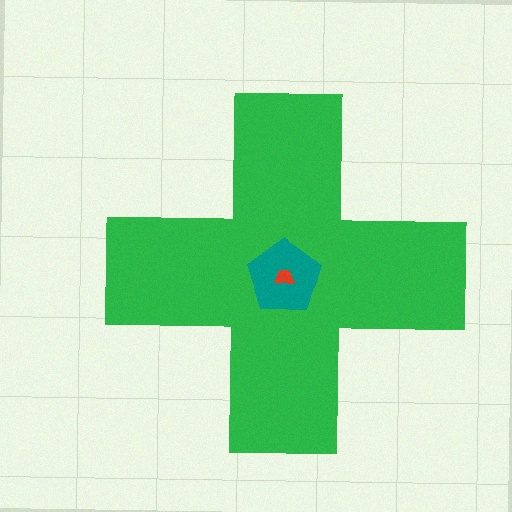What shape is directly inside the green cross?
The teal pentagon.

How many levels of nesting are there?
3.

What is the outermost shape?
The green cross.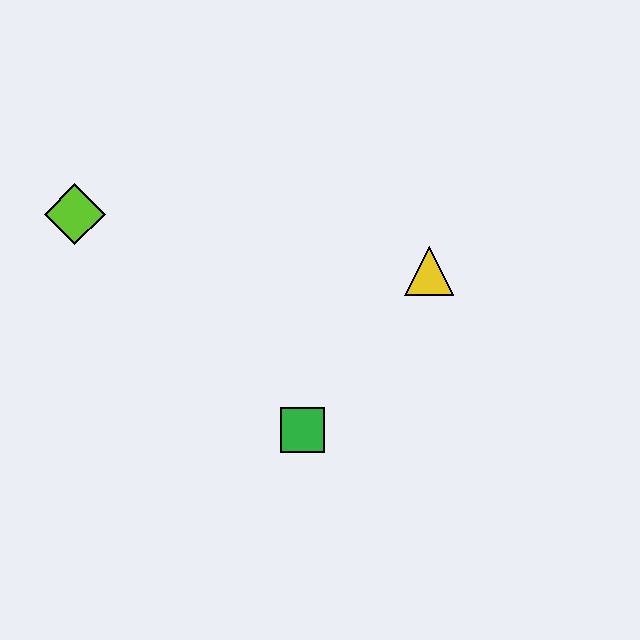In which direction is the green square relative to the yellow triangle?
The green square is below the yellow triangle.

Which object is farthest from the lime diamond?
The yellow triangle is farthest from the lime diamond.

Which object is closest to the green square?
The yellow triangle is closest to the green square.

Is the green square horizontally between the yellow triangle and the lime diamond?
Yes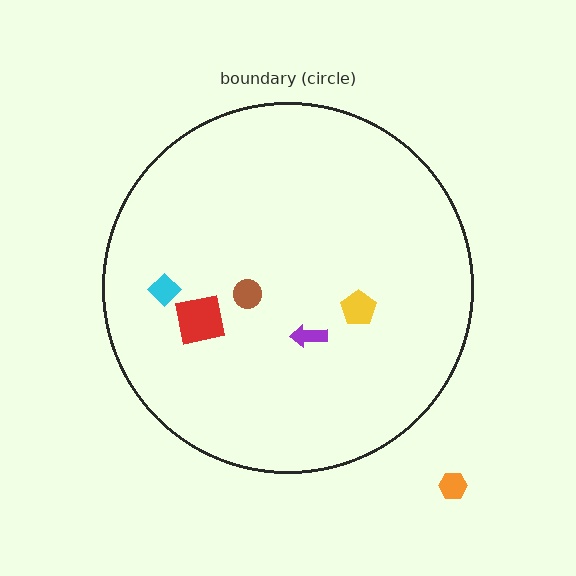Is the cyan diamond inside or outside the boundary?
Inside.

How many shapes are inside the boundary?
5 inside, 1 outside.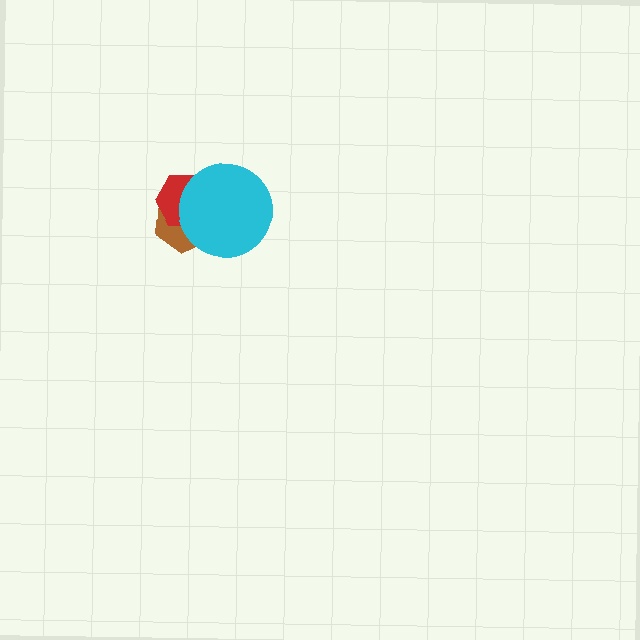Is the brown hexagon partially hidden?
Yes, it is partially covered by another shape.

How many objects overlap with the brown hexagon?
2 objects overlap with the brown hexagon.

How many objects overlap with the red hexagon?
2 objects overlap with the red hexagon.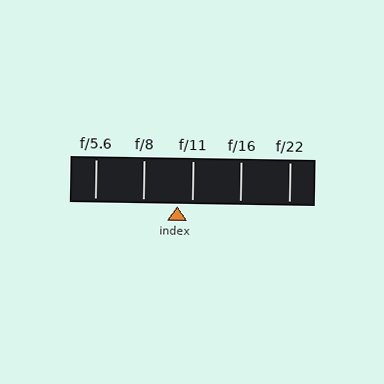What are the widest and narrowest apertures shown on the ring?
The widest aperture shown is f/5.6 and the narrowest is f/22.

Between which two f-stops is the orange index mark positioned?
The index mark is between f/8 and f/11.